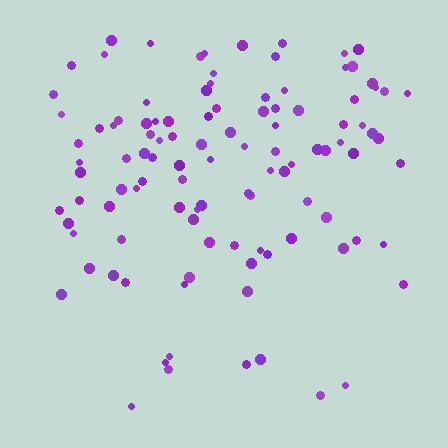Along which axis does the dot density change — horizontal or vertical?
Vertical.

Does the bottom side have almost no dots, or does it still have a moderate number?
Still a moderate number, just noticeably fewer than the top.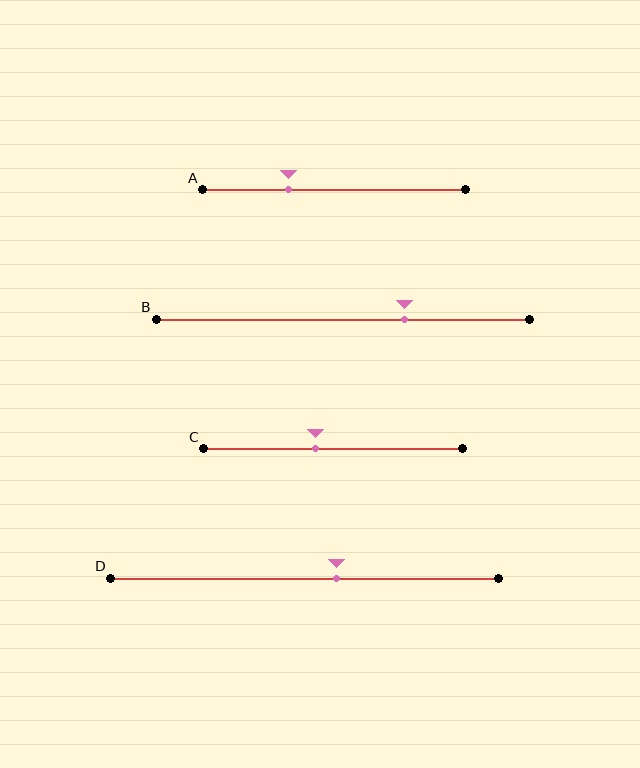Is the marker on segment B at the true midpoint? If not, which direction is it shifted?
No, the marker on segment B is shifted to the right by about 17% of the segment length.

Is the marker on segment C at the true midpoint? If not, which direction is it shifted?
No, the marker on segment C is shifted to the left by about 7% of the segment length.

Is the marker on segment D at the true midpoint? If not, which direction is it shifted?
No, the marker on segment D is shifted to the right by about 8% of the segment length.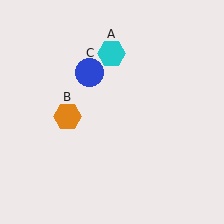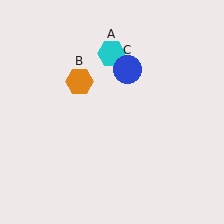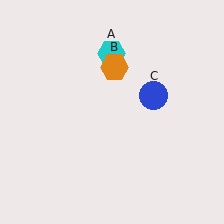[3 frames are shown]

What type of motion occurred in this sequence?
The orange hexagon (object B), blue circle (object C) rotated clockwise around the center of the scene.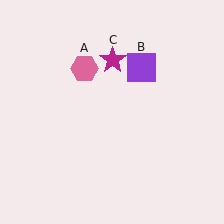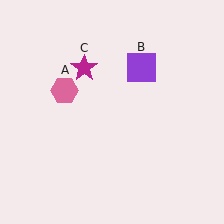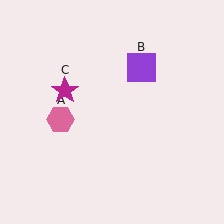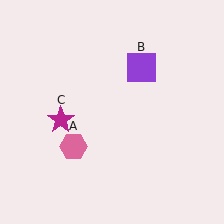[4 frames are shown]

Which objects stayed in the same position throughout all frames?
Purple square (object B) remained stationary.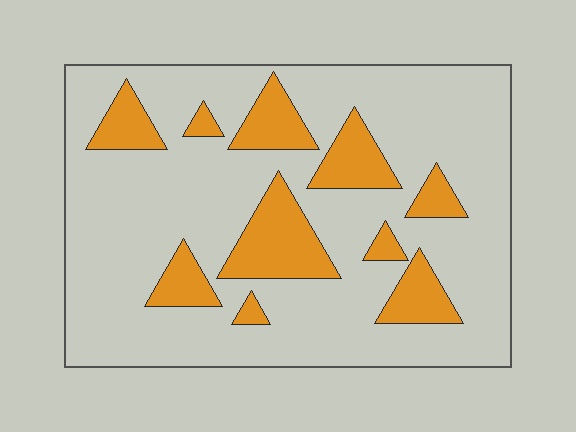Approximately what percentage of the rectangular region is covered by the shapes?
Approximately 20%.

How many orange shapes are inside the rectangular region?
10.